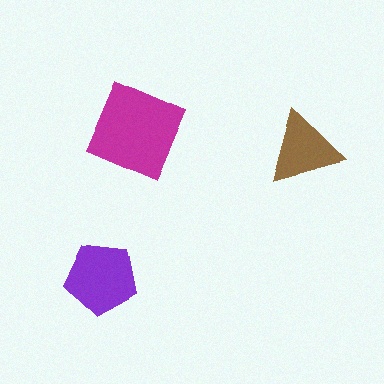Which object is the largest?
The magenta diamond.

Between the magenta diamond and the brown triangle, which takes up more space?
The magenta diamond.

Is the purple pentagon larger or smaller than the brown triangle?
Larger.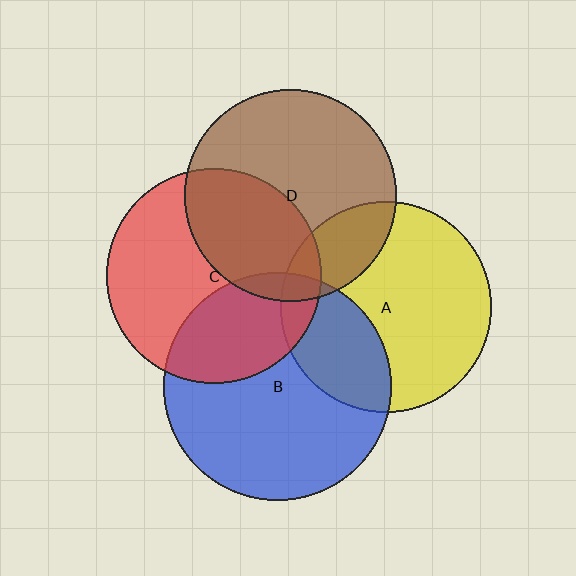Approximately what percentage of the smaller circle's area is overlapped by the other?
Approximately 10%.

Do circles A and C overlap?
Yes.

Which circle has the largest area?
Circle B (blue).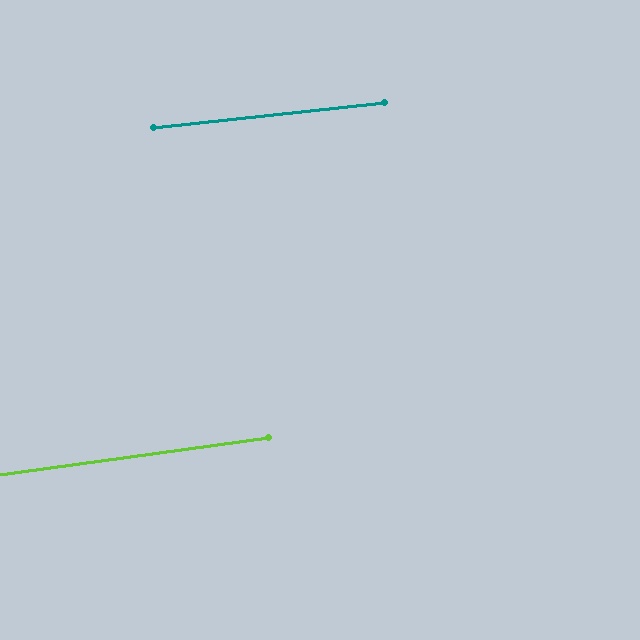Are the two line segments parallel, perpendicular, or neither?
Parallel — their directions differ by only 1.9°.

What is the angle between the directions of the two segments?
Approximately 2 degrees.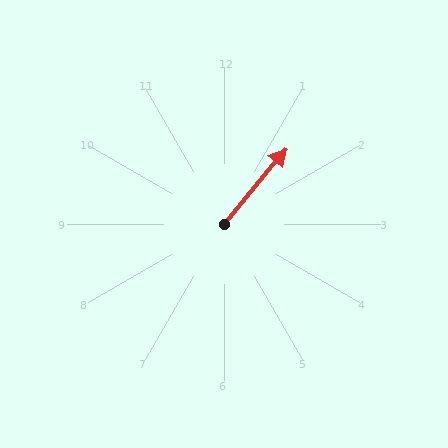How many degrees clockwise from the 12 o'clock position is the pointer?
Approximately 39 degrees.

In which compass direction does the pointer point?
Northeast.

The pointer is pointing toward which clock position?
Roughly 1 o'clock.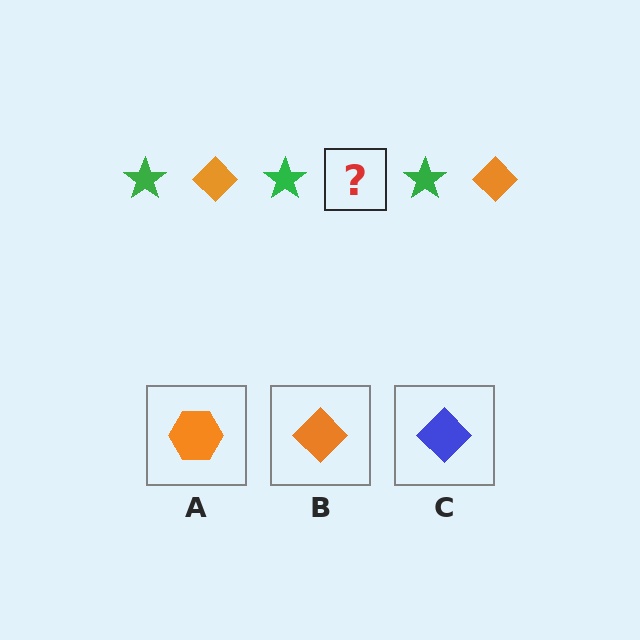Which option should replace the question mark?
Option B.